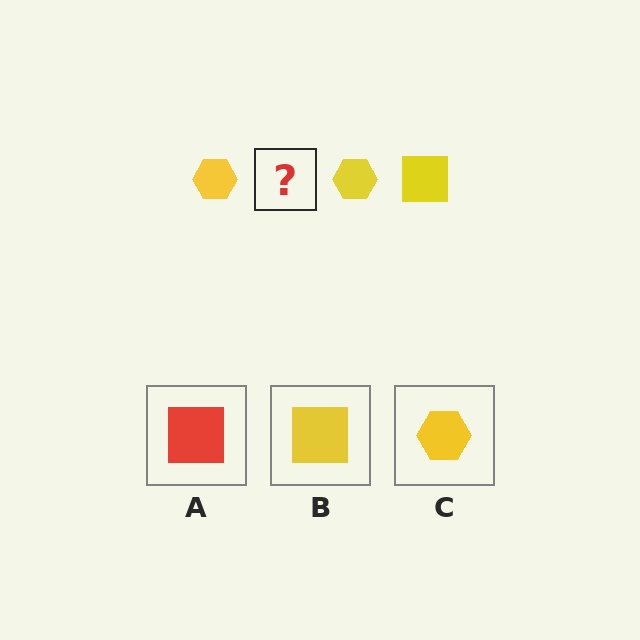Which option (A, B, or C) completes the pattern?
B.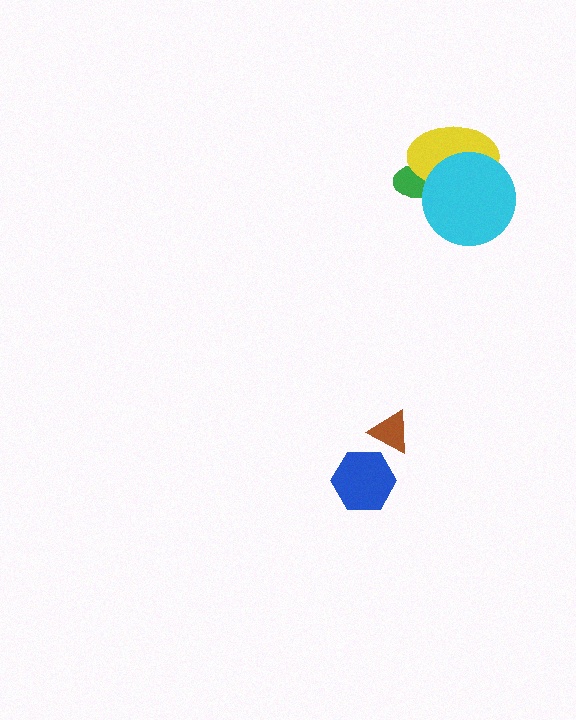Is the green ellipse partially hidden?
Yes, it is partially covered by another shape.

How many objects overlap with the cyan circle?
2 objects overlap with the cyan circle.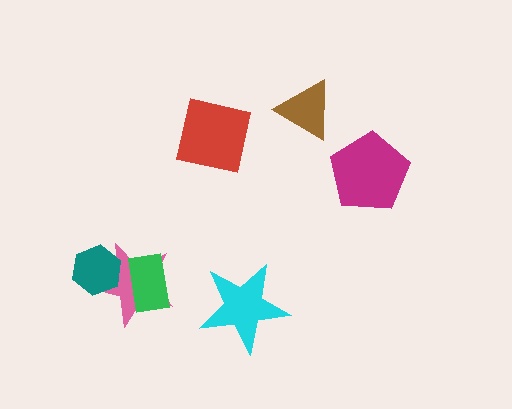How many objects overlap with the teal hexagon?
1 object overlaps with the teal hexagon.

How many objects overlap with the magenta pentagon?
0 objects overlap with the magenta pentagon.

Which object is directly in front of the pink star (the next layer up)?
The green rectangle is directly in front of the pink star.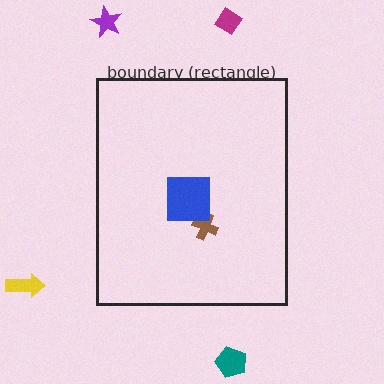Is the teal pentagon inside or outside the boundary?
Outside.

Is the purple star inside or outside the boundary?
Outside.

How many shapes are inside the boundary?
3 inside, 4 outside.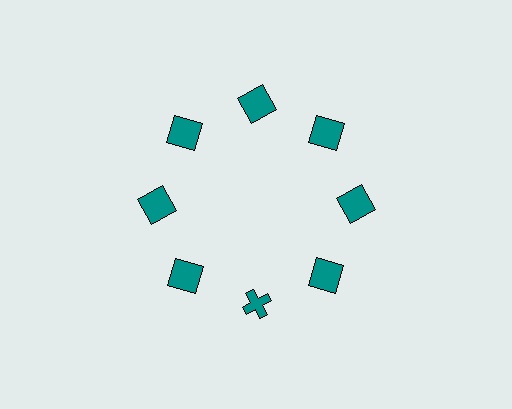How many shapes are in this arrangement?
There are 8 shapes arranged in a ring pattern.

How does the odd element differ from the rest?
It has a different shape: cross instead of square.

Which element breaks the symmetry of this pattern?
The teal cross at roughly the 6 o'clock position breaks the symmetry. All other shapes are teal squares.